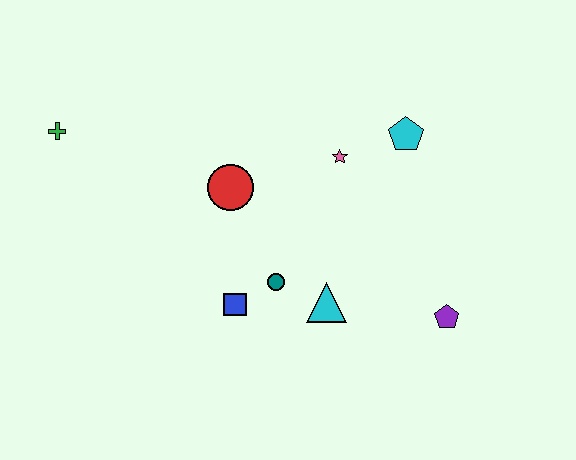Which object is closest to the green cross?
The red circle is closest to the green cross.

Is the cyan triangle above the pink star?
No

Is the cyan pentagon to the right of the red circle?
Yes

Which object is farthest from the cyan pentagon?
The green cross is farthest from the cyan pentagon.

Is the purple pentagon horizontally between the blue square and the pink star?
No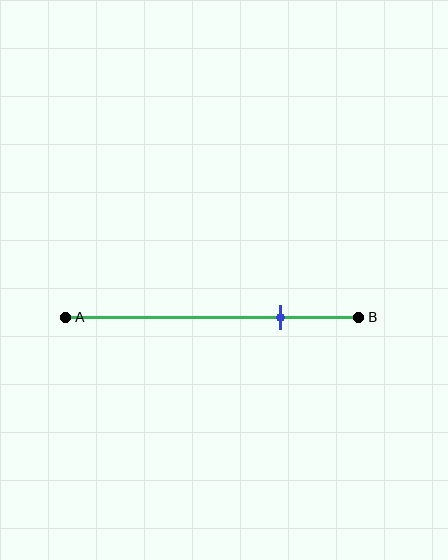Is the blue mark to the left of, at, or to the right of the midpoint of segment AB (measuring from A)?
The blue mark is to the right of the midpoint of segment AB.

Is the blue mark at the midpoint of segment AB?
No, the mark is at about 75% from A, not at the 50% midpoint.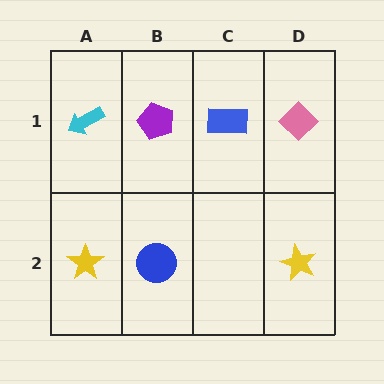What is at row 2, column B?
A blue circle.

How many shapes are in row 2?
3 shapes.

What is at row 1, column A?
A cyan arrow.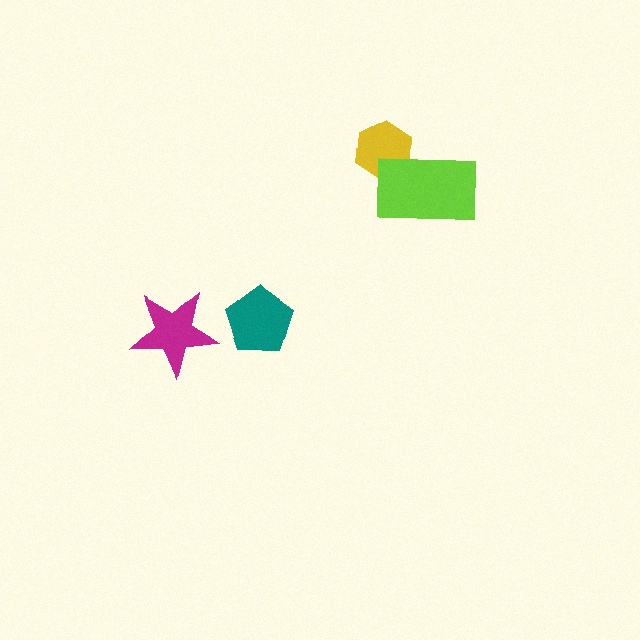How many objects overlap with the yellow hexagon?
1 object overlaps with the yellow hexagon.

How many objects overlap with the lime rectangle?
1 object overlaps with the lime rectangle.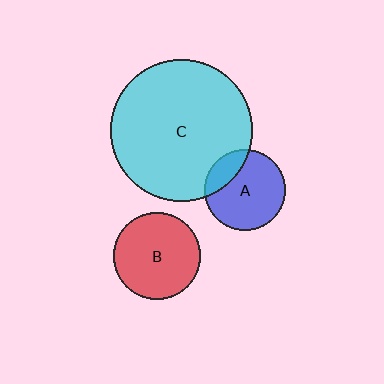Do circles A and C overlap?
Yes.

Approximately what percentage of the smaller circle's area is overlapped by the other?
Approximately 20%.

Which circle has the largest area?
Circle C (cyan).